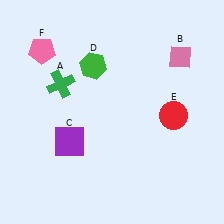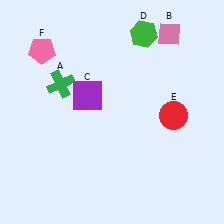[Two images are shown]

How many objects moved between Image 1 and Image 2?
3 objects moved between the two images.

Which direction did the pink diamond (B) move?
The pink diamond (B) moved up.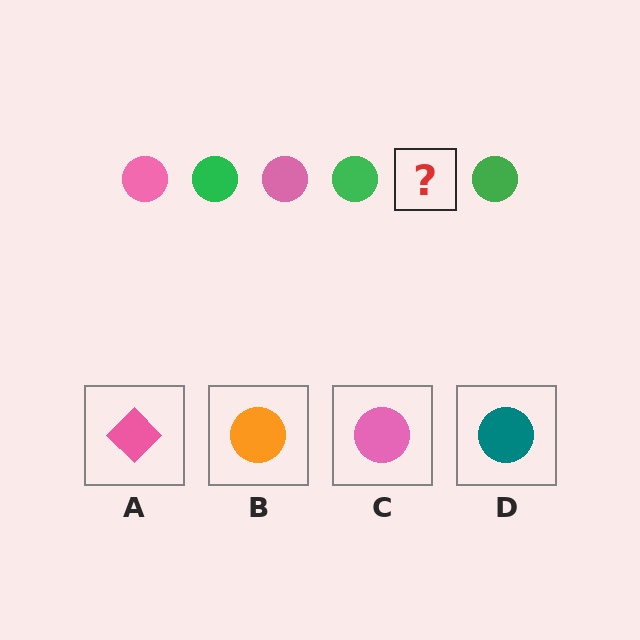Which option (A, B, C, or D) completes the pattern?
C.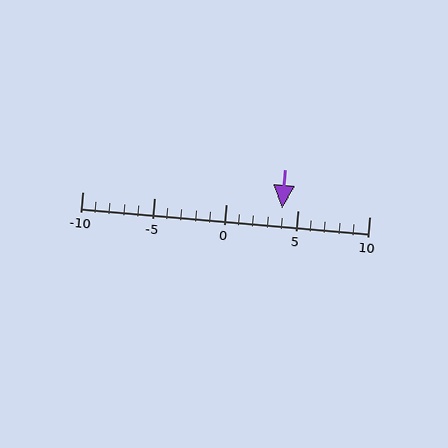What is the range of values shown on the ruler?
The ruler shows values from -10 to 10.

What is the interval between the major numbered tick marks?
The major tick marks are spaced 5 units apart.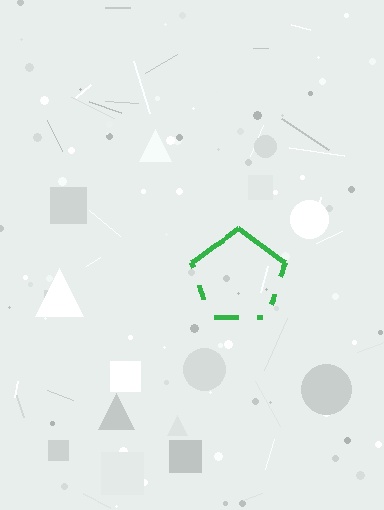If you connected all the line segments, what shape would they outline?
They would outline a pentagon.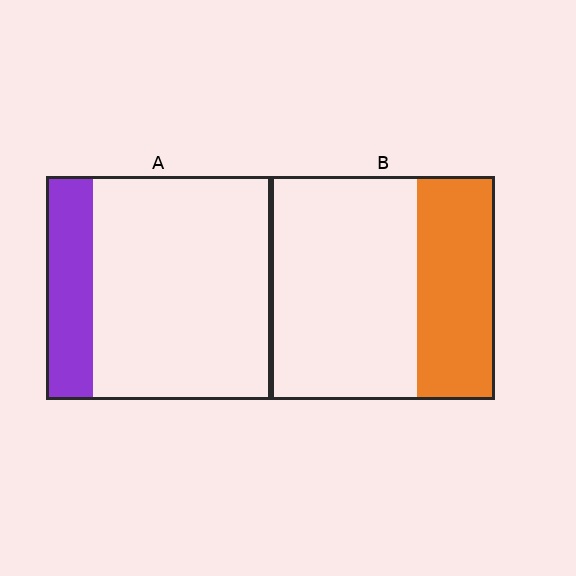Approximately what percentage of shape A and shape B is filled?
A is approximately 20% and B is approximately 35%.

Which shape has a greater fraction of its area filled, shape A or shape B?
Shape B.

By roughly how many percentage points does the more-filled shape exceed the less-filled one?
By roughly 15 percentage points (B over A).